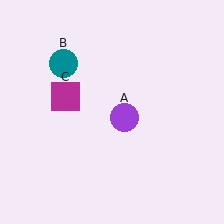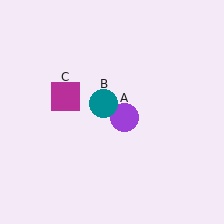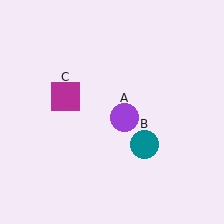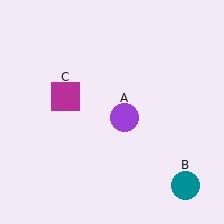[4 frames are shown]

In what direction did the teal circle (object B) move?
The teal circle (object B) moved down and to the right.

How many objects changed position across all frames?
1 object changed position: teal circle (object B).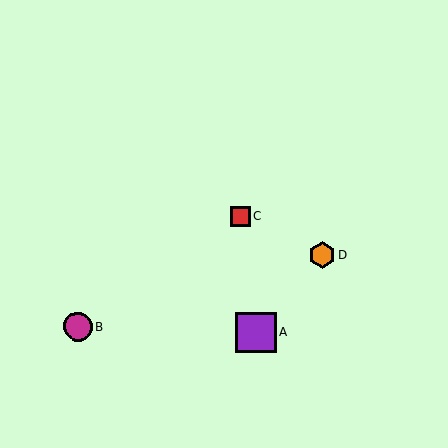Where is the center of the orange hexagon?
The center of the orange hexagon is at (322, 255).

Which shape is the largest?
The purple square (labeled A) is the largest.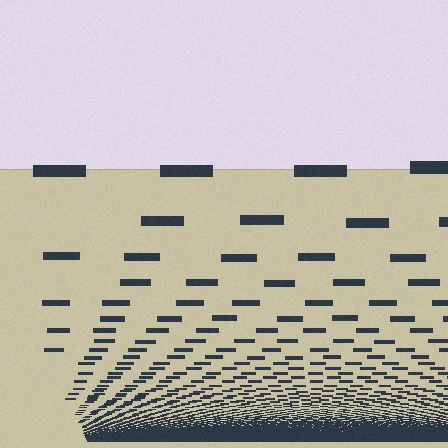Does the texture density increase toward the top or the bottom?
Density increases toward the bottom.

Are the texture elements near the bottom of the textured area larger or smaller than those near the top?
Smaller. The gradient is inverted — elements near the bottom are smaller and denser.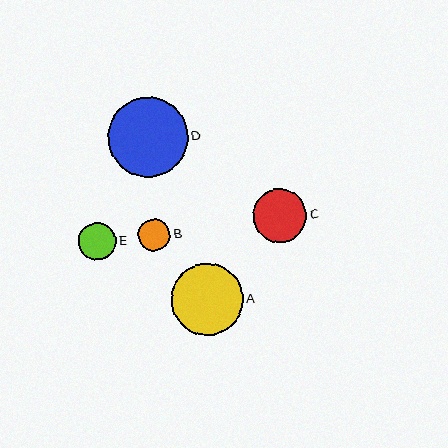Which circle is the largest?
Circle D is the largest with a size of approximately 80 pixels.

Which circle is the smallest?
Circle B is the smallest with a size of approximately 32 pixels.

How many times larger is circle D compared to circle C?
Circle D is approximately 1.5 times the size of circle C.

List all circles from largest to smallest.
From largest to smallest: D, A, C, E, B.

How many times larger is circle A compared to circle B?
Circle A is approximately 2.3 times the size of circle B.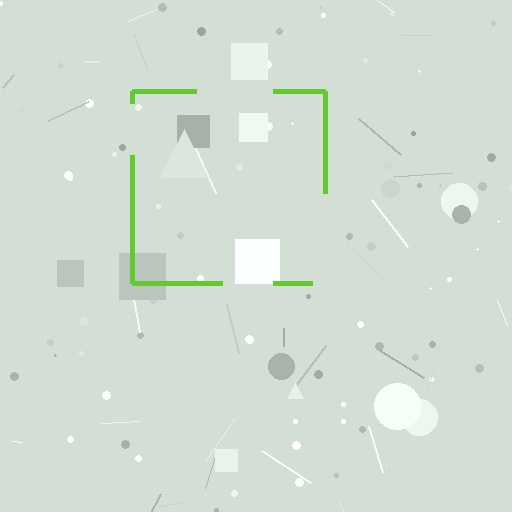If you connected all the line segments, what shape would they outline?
They would outline a square.